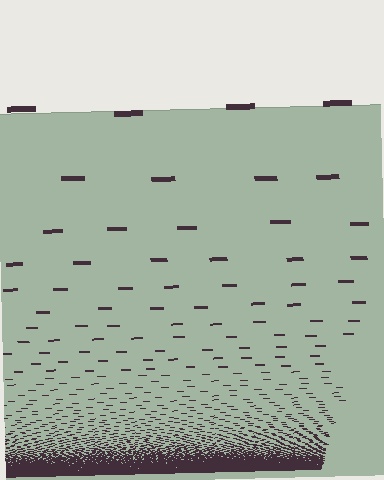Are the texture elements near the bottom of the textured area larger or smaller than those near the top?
Smaller. The gradient is inverted — elements near the bottom are smaller and denser.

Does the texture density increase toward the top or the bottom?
Density increases toward the bottom.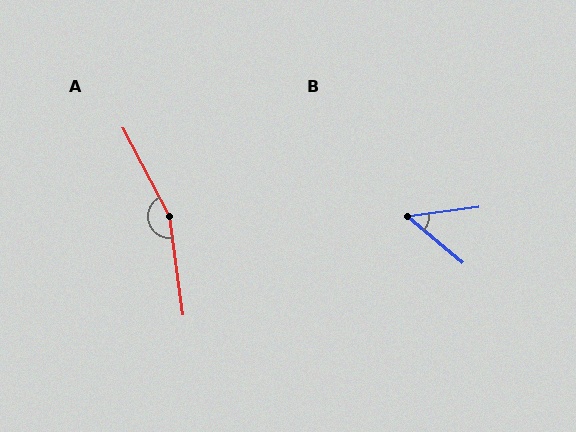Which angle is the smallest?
B, at approximately 47 degrees.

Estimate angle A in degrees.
Approximately 160 degrees.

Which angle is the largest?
A, at approximately 160 degrees.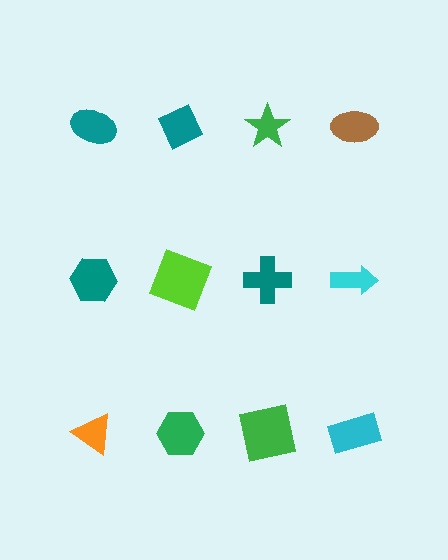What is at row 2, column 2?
A lime square.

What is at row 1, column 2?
A teal diamond.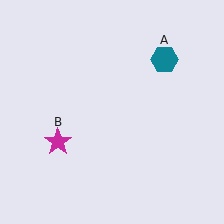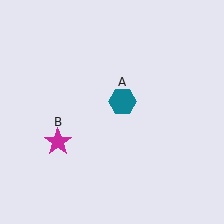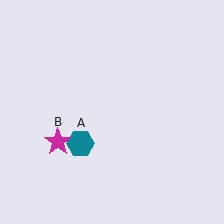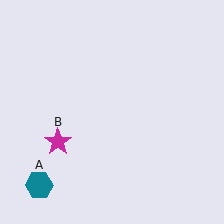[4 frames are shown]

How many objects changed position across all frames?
1 object changed position: teal hexagon (object A).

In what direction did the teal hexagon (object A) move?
The teal hexagon (object A) moved down and to the left.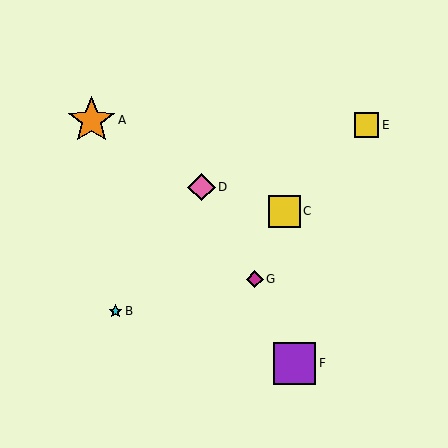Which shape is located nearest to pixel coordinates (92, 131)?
The orange star (labeled A) at (91, 120) is nearest to that location.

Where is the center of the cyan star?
The center of the cyan star is at (116, 311).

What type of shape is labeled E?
Shape E is a yellow square.